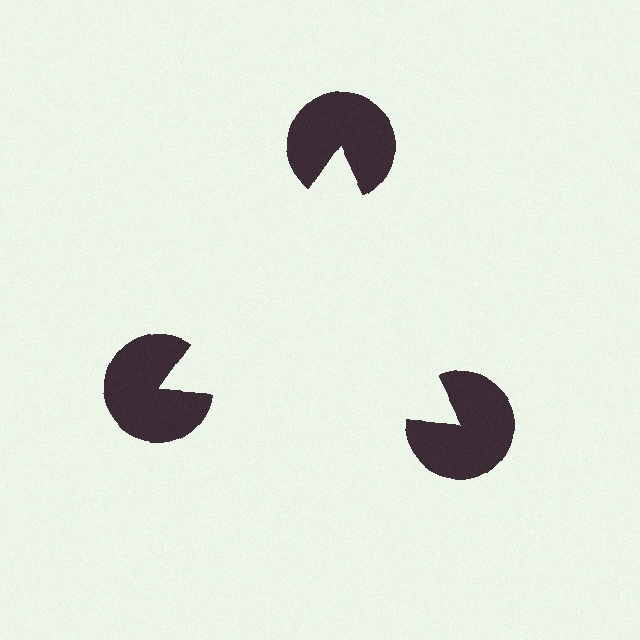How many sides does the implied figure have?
3 sides.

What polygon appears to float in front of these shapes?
An illusory triangle — its edges are inferred from the aligned wedge cuts in the pac-man discs, not physically drawn.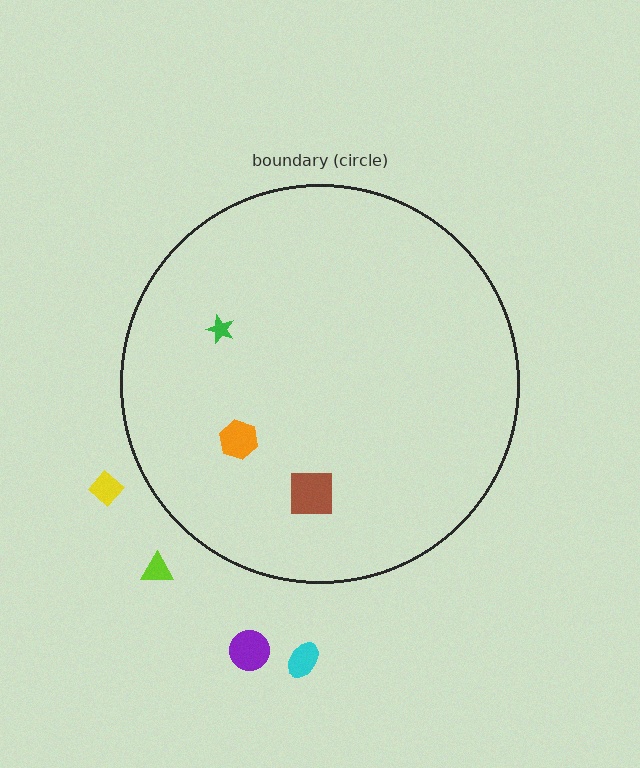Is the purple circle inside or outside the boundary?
Outside.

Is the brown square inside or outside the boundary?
Inside.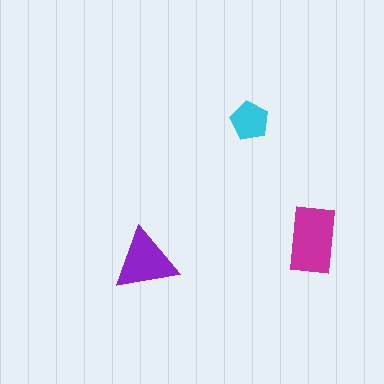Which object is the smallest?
The cyan pentagon.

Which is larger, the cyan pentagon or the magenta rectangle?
The magenta rectangle.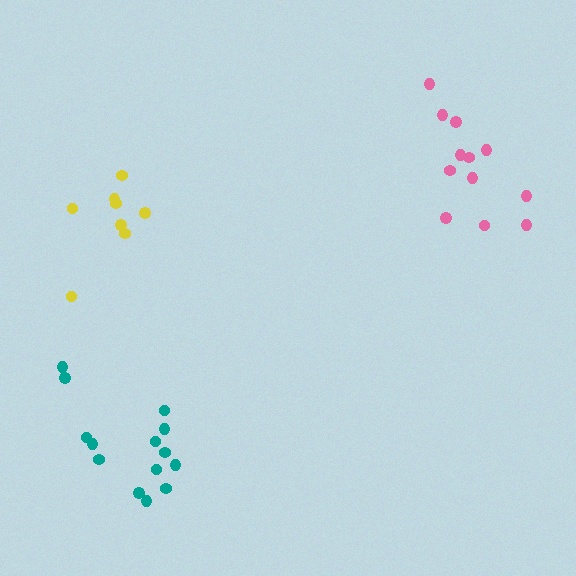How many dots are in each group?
Group 1: 8 dots, Group 2: 14 dots, Group 3: 12 dots (34 total).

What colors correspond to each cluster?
The clusters are colored: yellow, teal, pink.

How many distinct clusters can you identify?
There are 3 distinct clusters.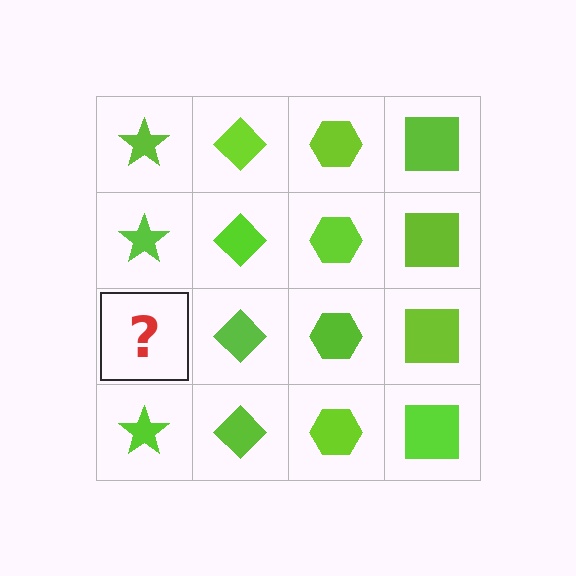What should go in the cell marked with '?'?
The missing cell should contain a lime star.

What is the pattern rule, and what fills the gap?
The rule is that each column has a consistent shape. The gap should be filled with a lime star.